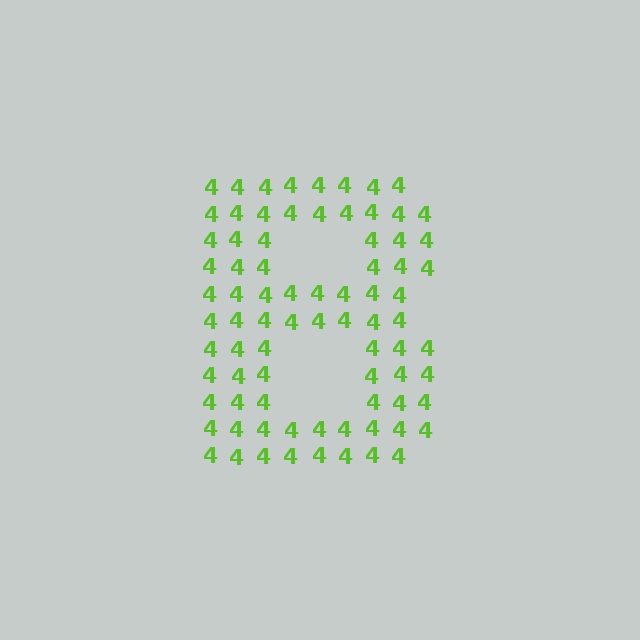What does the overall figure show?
The overall figure shows the letter B.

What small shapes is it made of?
It is made of small digit 4's.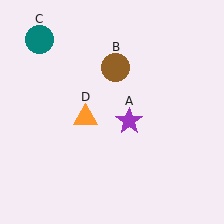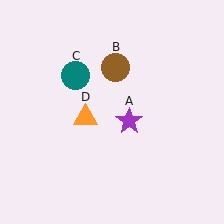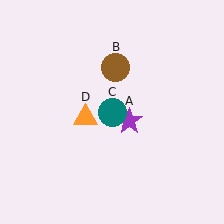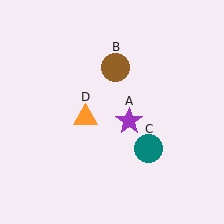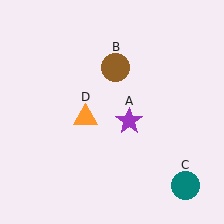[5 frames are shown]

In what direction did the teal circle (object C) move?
The teal circle (object C) moved down and to the right.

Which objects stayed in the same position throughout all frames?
Purple star (object A) and brown circle (object B) and orange triangle (object D) remained stationary.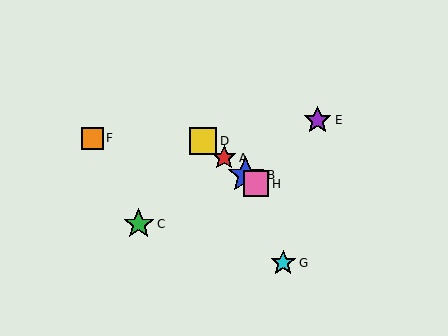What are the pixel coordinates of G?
Object G is at (283, 263).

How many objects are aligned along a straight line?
4 objects (A, B, D, H) are aligned along a straight line.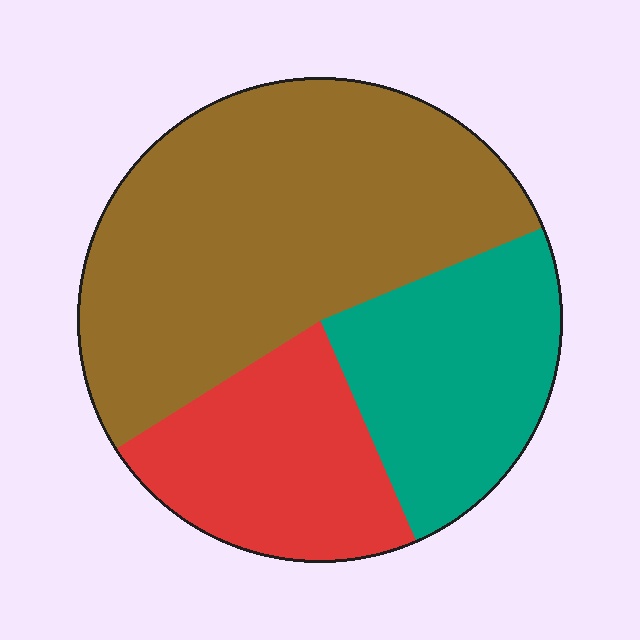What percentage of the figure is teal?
Teal takes up about one quarter (1/4) of the figure.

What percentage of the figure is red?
Red takes up about one quarter (1/4) of the figure.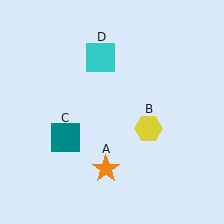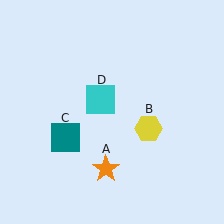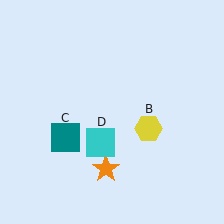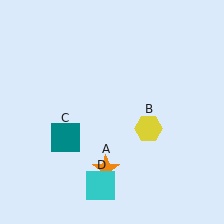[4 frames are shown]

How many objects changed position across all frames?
1 object changed position: cyan square (object D).